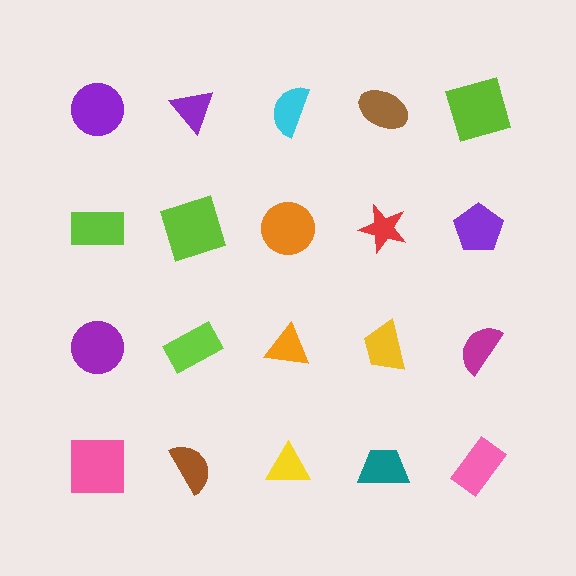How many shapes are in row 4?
5 shapes.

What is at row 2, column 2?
A lime square.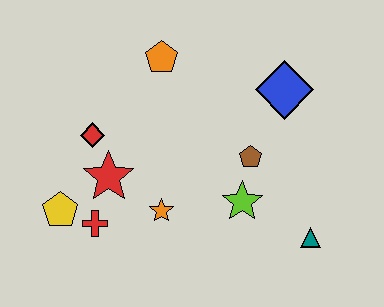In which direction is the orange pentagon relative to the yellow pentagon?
The orange pentagon is above the yellow pentagon.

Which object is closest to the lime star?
The brown pentagon is closest to the lime star.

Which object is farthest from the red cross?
The blue diamond is farthest from the red cross.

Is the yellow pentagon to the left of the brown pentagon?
Yes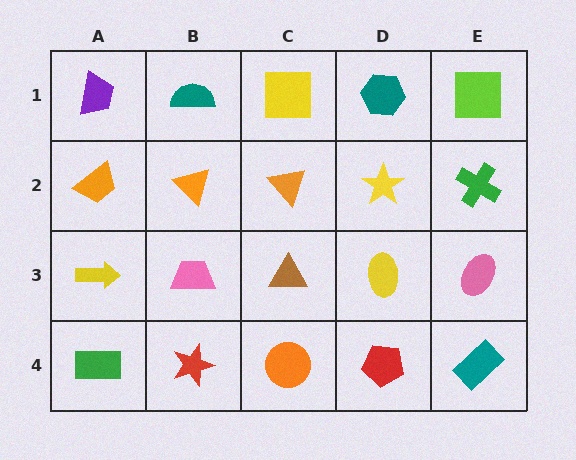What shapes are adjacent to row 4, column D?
A yellow ellipse (row 3, column D), an orange circle (row 4, column C), a teal rectangle (row 4, column E).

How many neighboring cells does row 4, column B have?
3.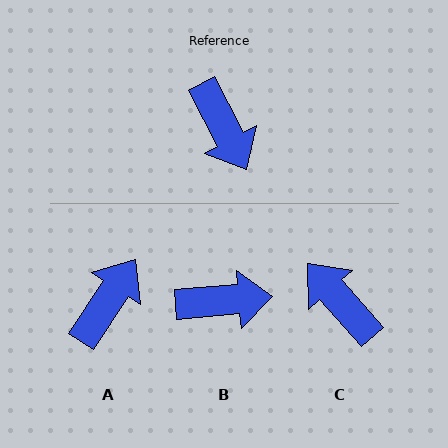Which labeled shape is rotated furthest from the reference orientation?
C, about 166 degrees away.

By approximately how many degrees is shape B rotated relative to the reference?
Approximately 67 degrees counter-clockwise.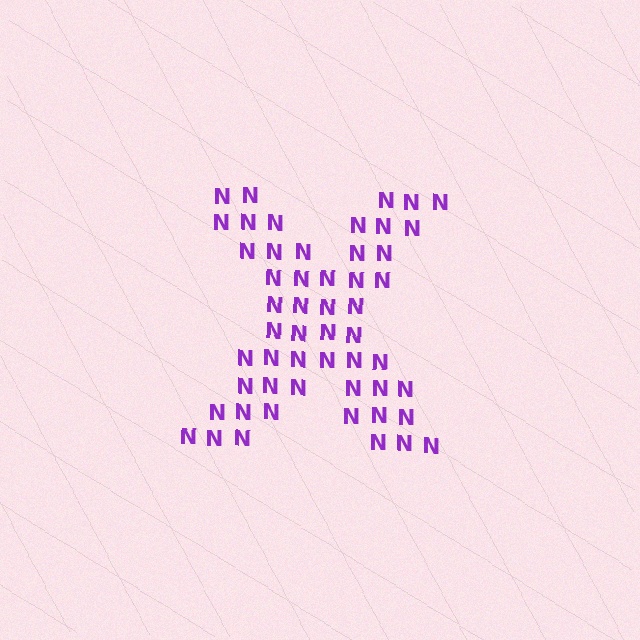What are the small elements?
The small elements are letter N's.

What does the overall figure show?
The overall figure shows the letter X.